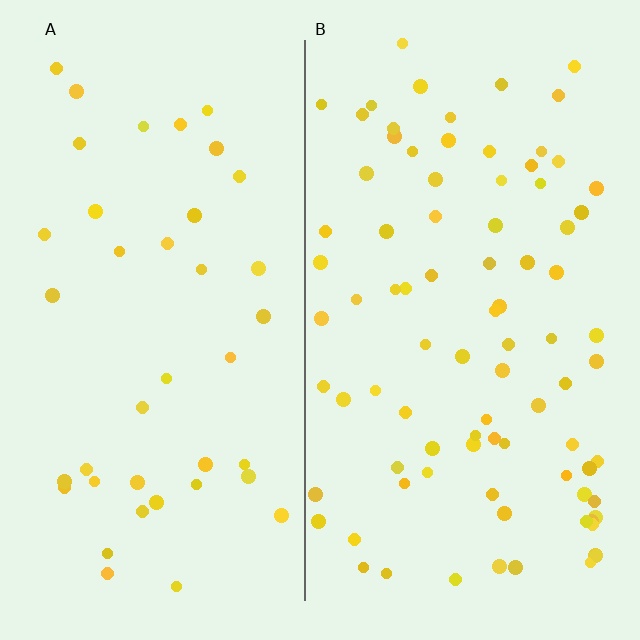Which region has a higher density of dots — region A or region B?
B (the right).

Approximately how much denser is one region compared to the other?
Approximately 2.1× — region B over region A.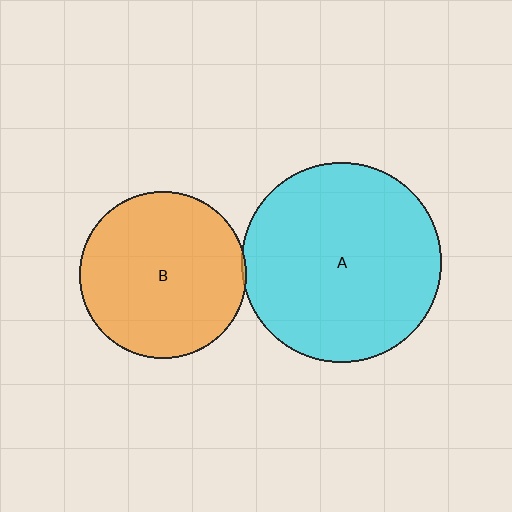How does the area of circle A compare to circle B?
Approximately 1.4 times.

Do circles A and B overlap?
Yes.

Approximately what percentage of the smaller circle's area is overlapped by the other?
Approximately 5%.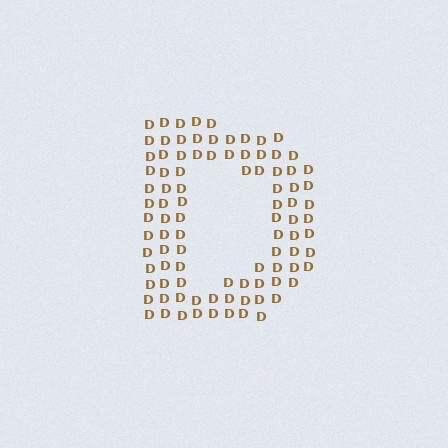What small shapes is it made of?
It is made of small letter D's.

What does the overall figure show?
The overall figure shows the letter D.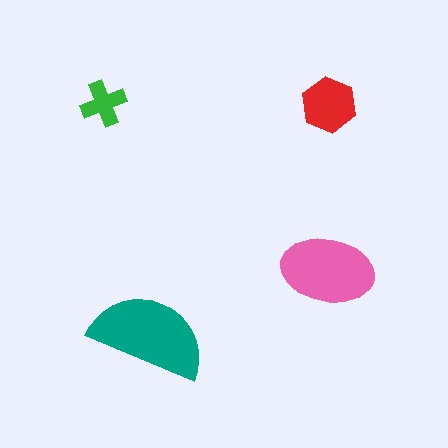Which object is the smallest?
The green cross.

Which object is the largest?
The teal semicircle.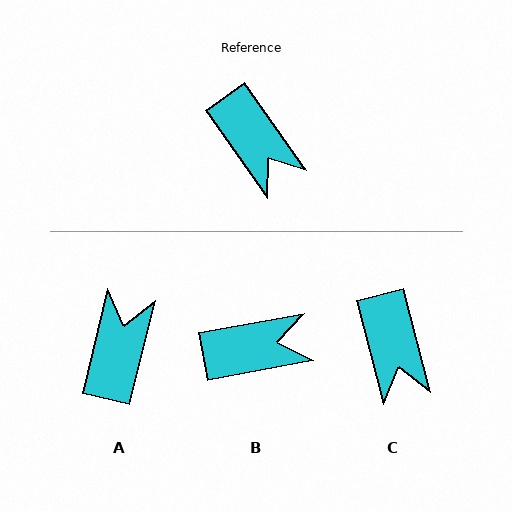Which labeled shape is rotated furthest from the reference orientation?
A, about 131 degrees away.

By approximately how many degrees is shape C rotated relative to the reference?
Approximately 21 degrees clockwise.